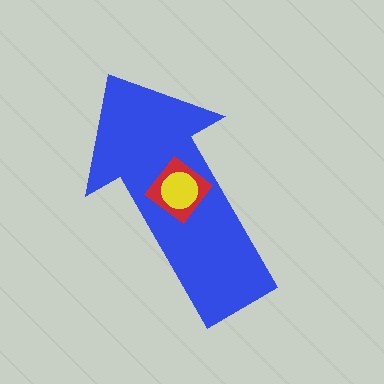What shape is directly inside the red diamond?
The yellow circle.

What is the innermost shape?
The yellow circle.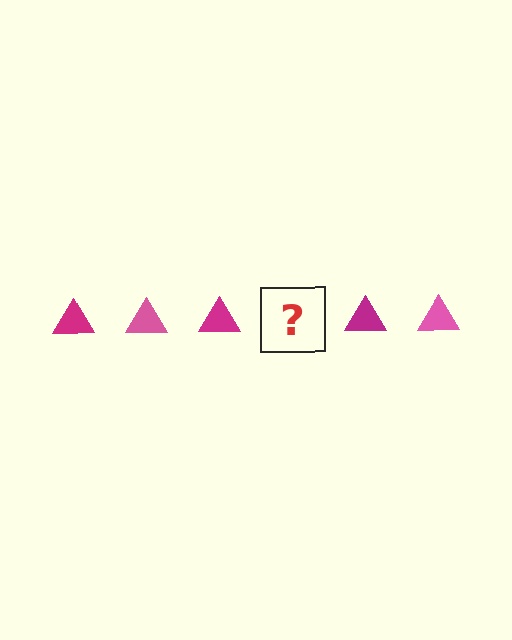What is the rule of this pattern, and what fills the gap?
The rule is that the pattern cycles through magenta, pink triangles. The gap should be filled with a pink triangle.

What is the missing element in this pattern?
The missing element is a pink triangle.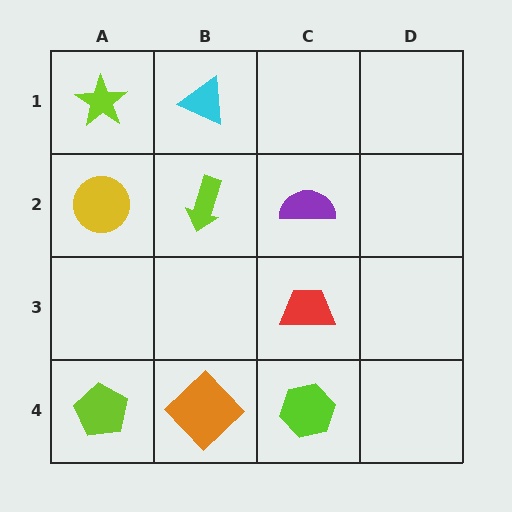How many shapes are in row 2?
3 shapes.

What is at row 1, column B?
A cyan triangle.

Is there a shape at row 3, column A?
No, that cell is empty.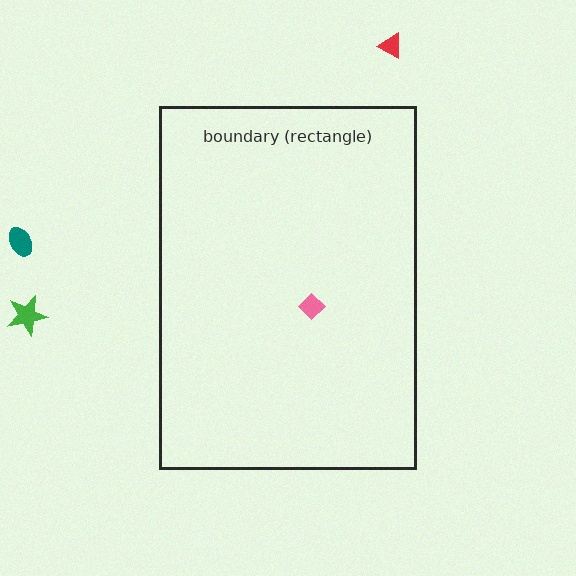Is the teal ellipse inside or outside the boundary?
Outside.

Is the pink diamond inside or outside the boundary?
Inside.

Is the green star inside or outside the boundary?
Outside.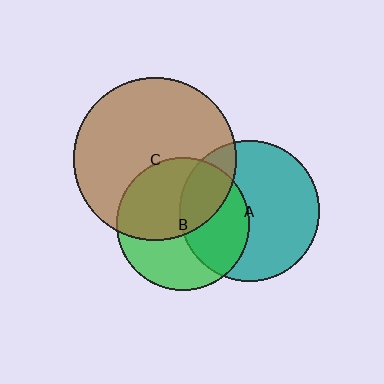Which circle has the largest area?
Circle C (brown).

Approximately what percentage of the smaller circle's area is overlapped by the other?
Approximately 40%.